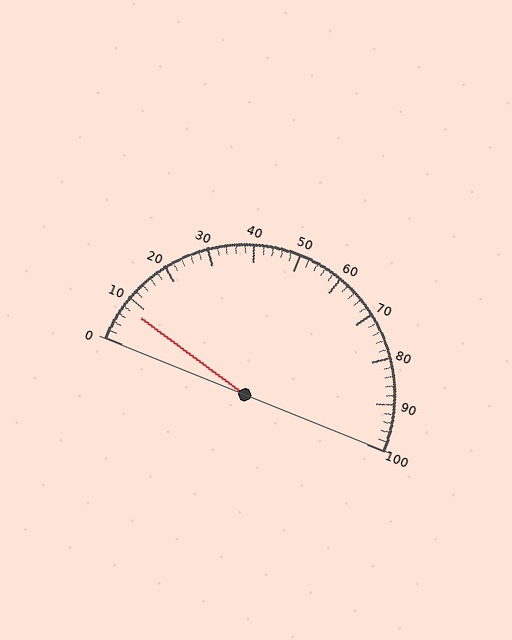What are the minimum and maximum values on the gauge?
The gauge ranges from 0 to 100.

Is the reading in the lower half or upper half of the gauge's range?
The reading is in the lower half of the range (0 to 100).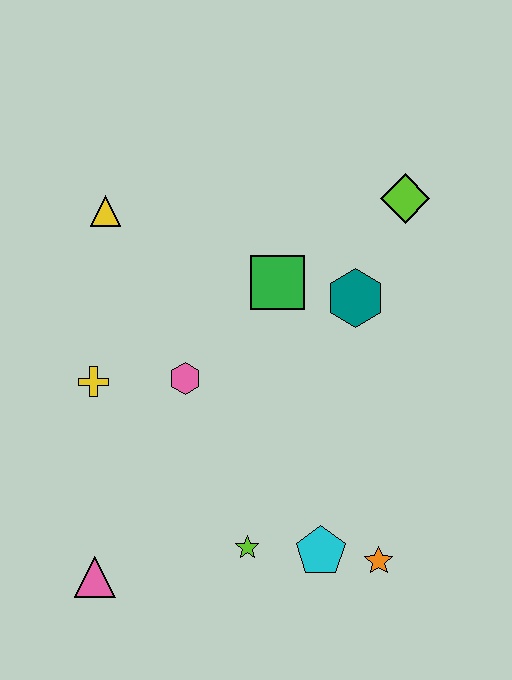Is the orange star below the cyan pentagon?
Yes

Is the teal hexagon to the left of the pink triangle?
No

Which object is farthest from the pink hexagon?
The lime diamond is farthest from the pink hexagon.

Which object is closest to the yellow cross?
The pink hexagon is closest to the yellow cross.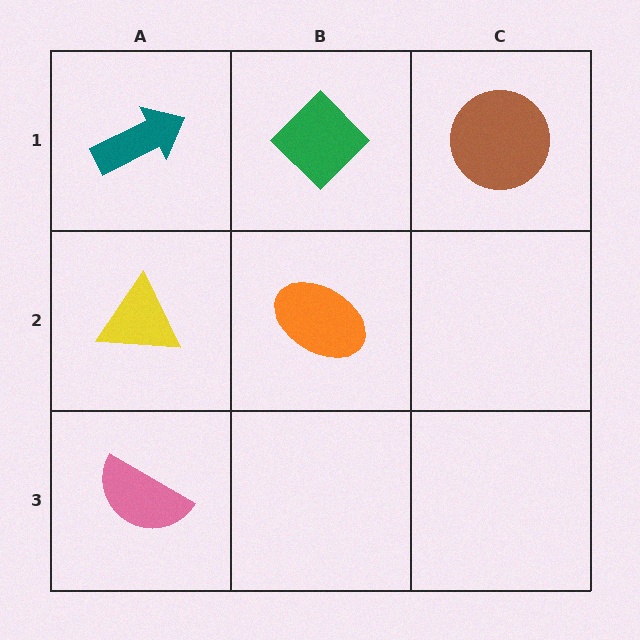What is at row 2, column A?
A yellow triangle.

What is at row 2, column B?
An orange ellipse.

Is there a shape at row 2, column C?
No, that cell is empty.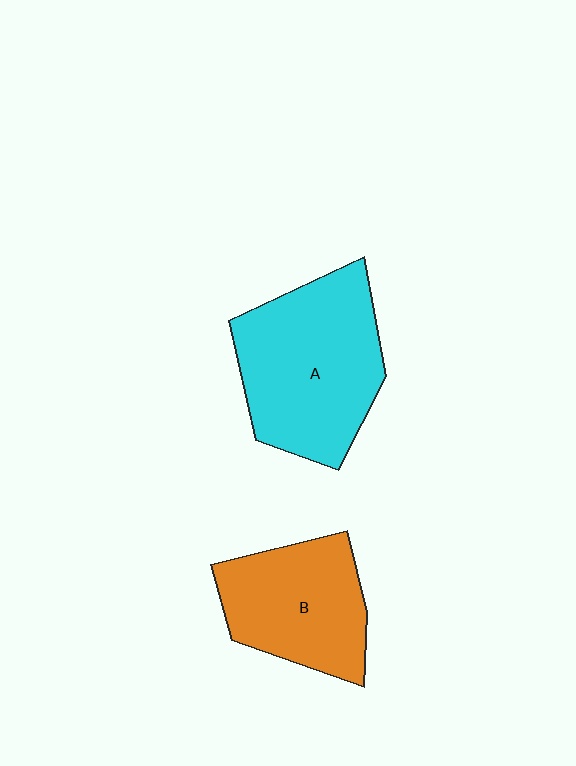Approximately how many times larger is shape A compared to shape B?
Approximately 1.3 times.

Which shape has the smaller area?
Shape B (orange).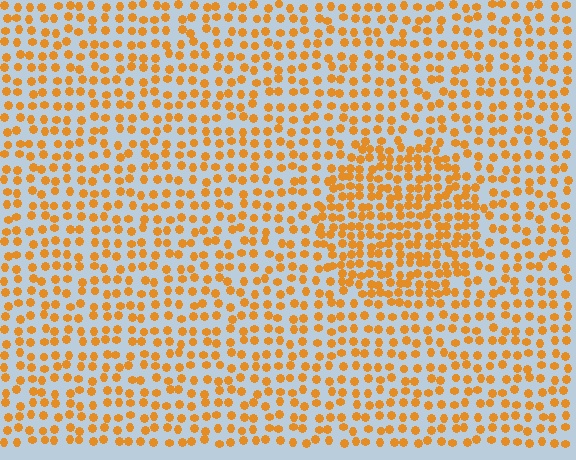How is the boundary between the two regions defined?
The boundary is defined by a change in element density (approximately 1.7x ratio). All elements are the same color, size, and shape.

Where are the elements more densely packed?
The elements are more densely packed inside the circle boundary.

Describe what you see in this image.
The image contains small orange elements arranged at two different densities. A circle-shaped region is visible where the elements are more densely packed than the surrounding area.